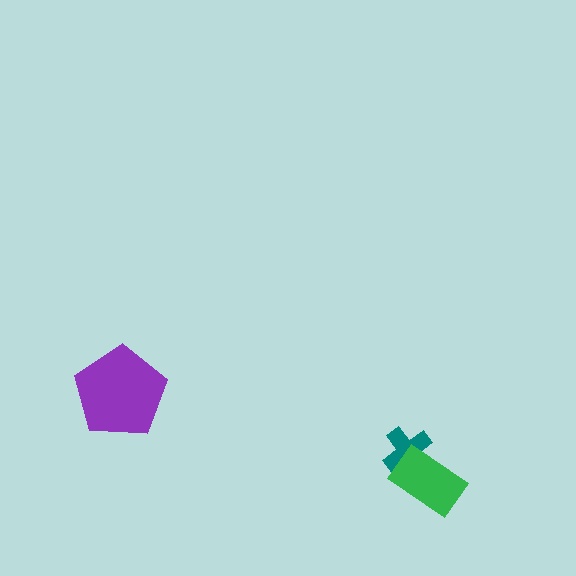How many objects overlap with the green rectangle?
1 object overlaps with the green rectangle.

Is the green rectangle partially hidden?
No, no other shape covers it.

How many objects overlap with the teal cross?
1 object overlaps with the teal cross.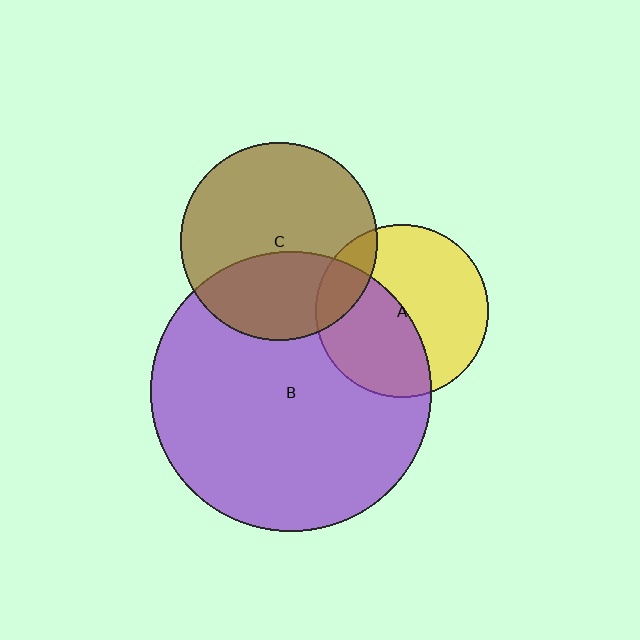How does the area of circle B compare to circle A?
Approximately 2.6 times.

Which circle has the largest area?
Circle B (purple).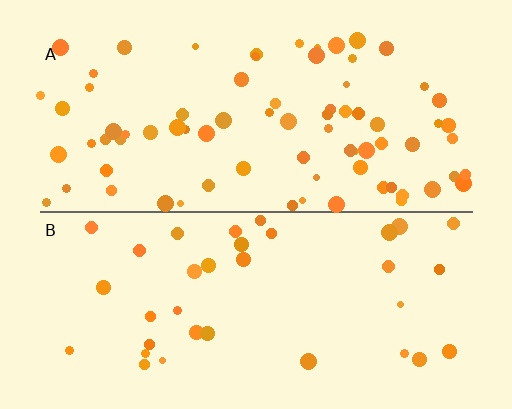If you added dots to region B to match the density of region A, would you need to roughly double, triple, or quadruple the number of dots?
Approximately double.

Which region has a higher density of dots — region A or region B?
A (the top).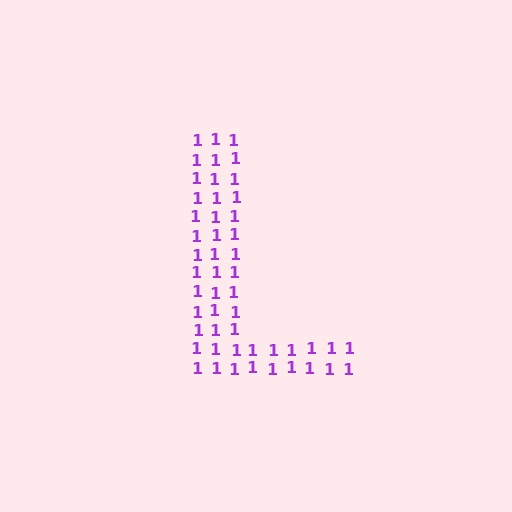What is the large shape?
The large shape is the letter L.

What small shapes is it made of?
It is made of small digit 1's.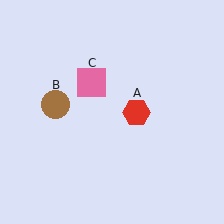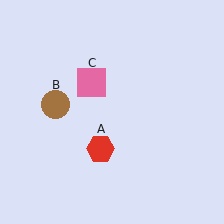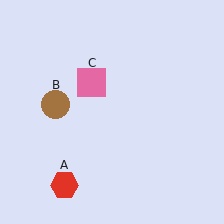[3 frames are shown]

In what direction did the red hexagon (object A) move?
The red hexagon (object A) moved down and to the left.